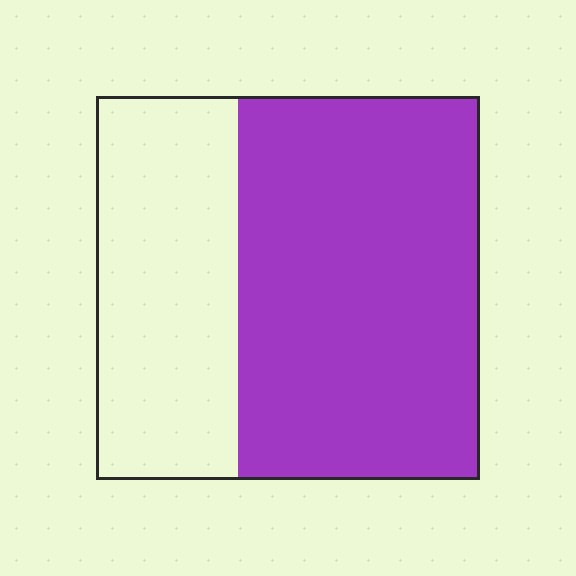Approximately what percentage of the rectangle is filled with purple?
Approximately 65%.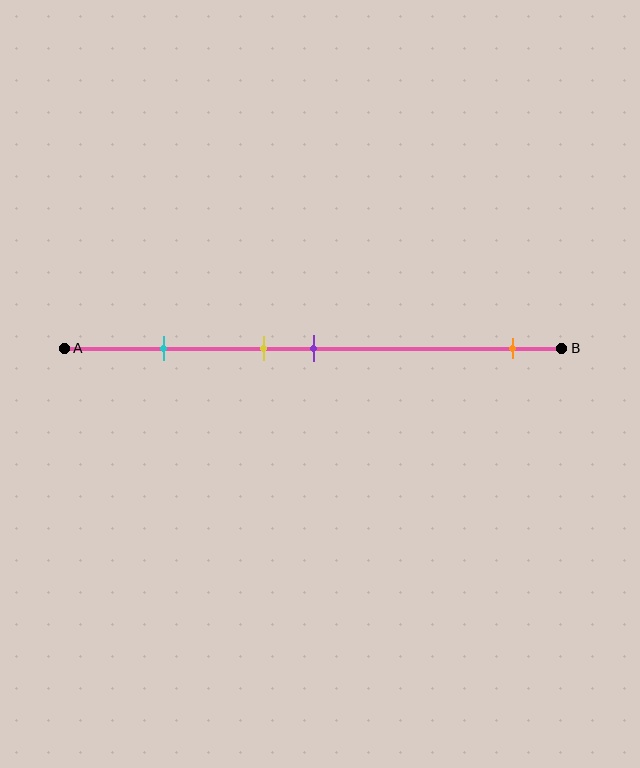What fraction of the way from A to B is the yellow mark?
The yellow mark is approximately 40% (0.4) of the way from A to B.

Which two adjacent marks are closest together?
The yellow and purple marks are the closest adjacent pair.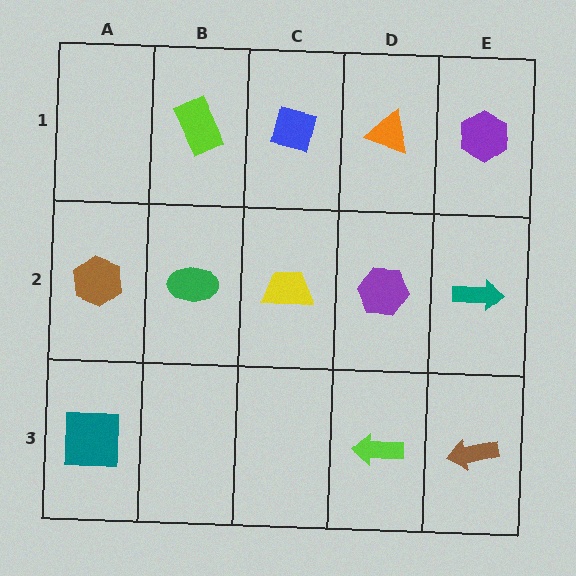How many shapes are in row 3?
3 shapes.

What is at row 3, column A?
A teal square.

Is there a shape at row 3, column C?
No, that cell is empty.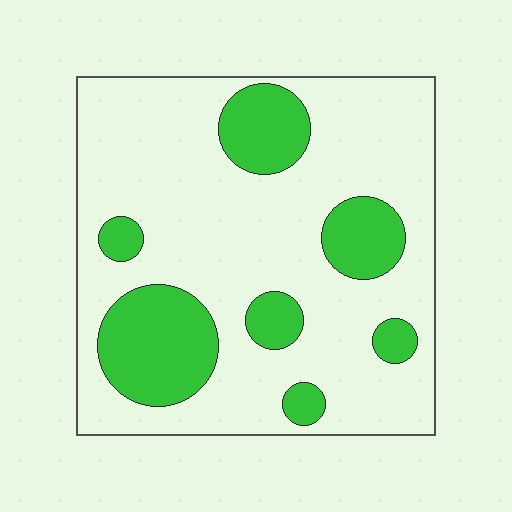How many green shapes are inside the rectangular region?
7.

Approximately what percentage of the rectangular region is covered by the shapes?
Approximately 25%.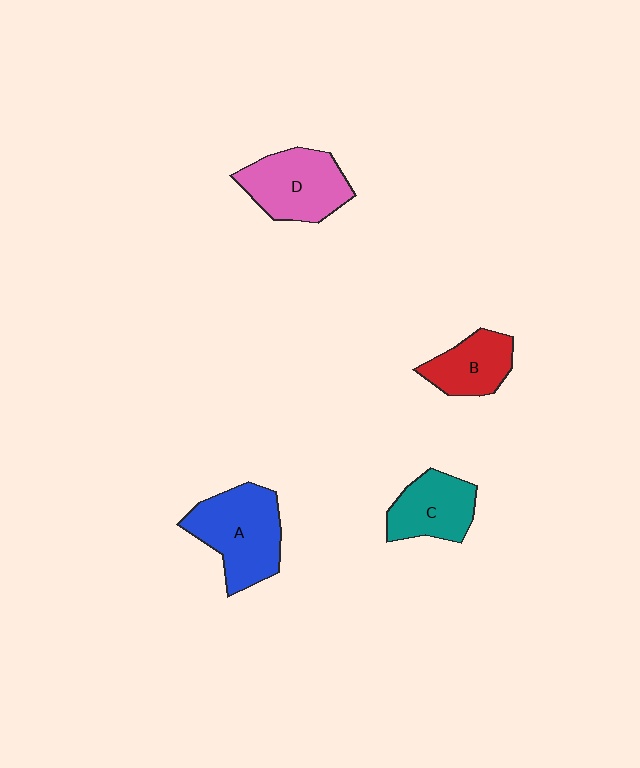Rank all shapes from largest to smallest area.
From largest to smallest: A (blue), D (pink), C (teal), B (red).